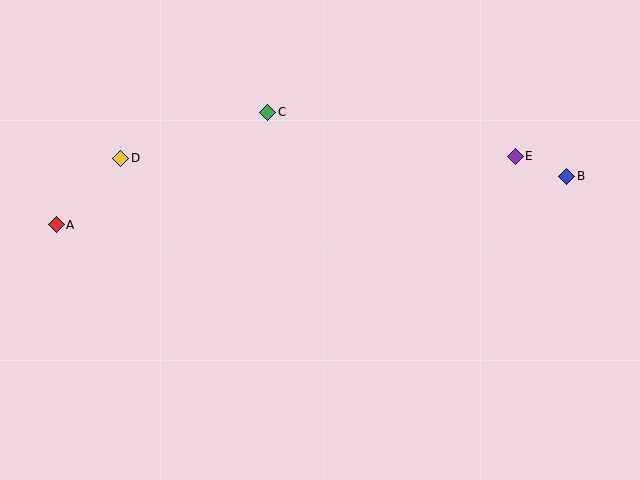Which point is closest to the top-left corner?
Point D is closest to the top-left corner.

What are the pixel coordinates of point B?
Point B is at (567, 176).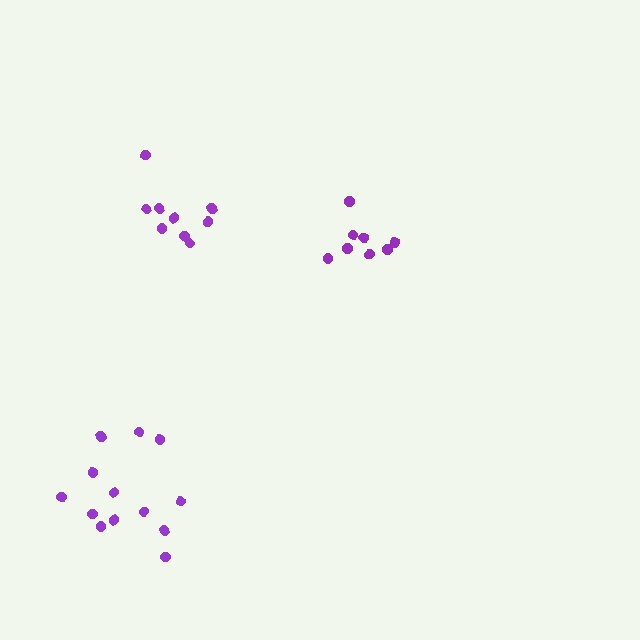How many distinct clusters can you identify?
There are 3 distinct clusters.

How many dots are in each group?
Group 1: 8 dots, Group 2: 9 dots, Group 3: 13 dots (30 total).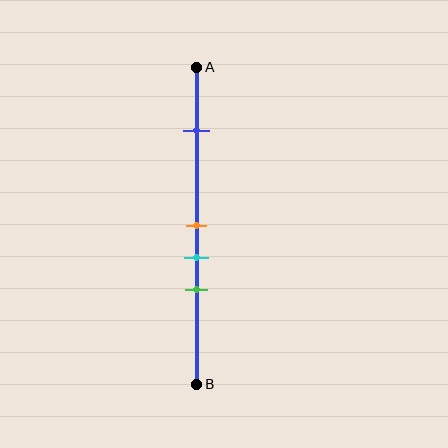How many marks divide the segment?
There are 4 marks dividing the segment.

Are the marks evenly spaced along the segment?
No, the marks are not evenly spaced.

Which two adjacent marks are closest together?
The orange and cyan marks are the closest adjacent pair.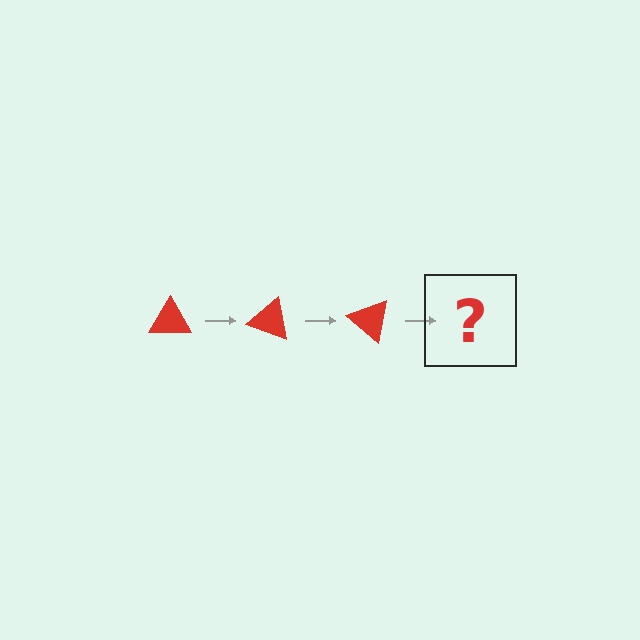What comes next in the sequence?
The next element should be a red triangle rotated 60 degrees.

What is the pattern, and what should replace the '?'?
The pattern is that the triangle rotates 20 degrees each step. The '?' should be a red triangle rotated 60 degrees.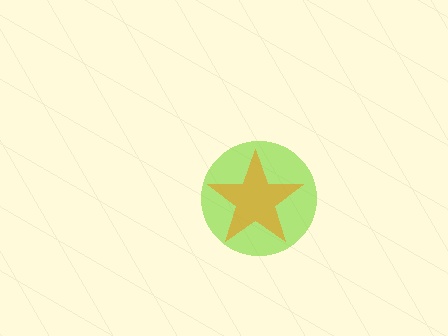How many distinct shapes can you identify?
There are 2 distinct shapes: a lime circle, an orange star.